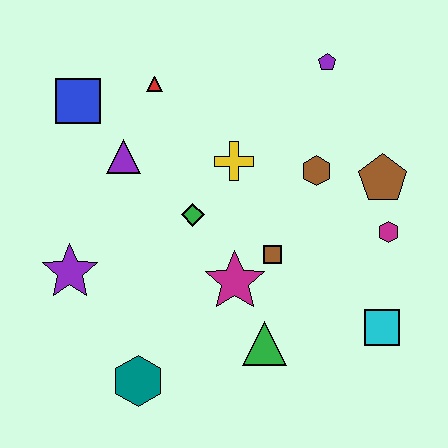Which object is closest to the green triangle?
The magenta star is closest to the green triangle.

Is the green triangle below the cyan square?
Yes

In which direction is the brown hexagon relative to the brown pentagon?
The brown hexagon is to the left of the brown pentagon.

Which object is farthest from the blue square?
The cyan square is farthest from the blue square.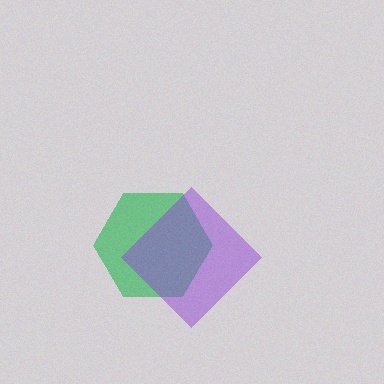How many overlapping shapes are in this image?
There are 2 overlapping shapes in the image.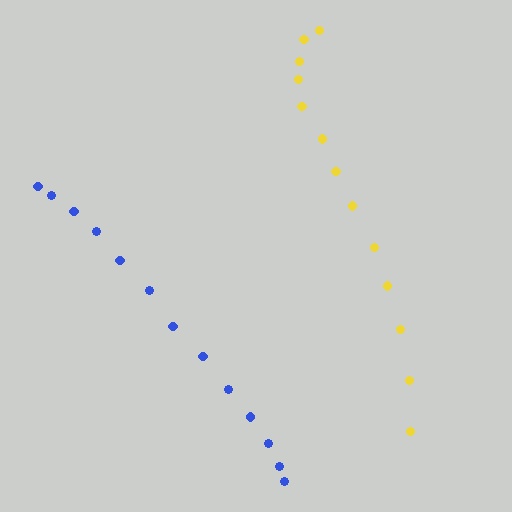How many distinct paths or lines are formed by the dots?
There are 2 distinct paths.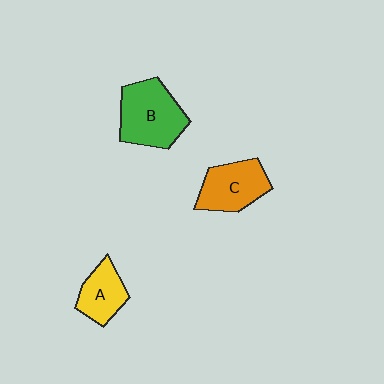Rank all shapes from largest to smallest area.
From largest to smallest: B (green), C (orange), A (yellow).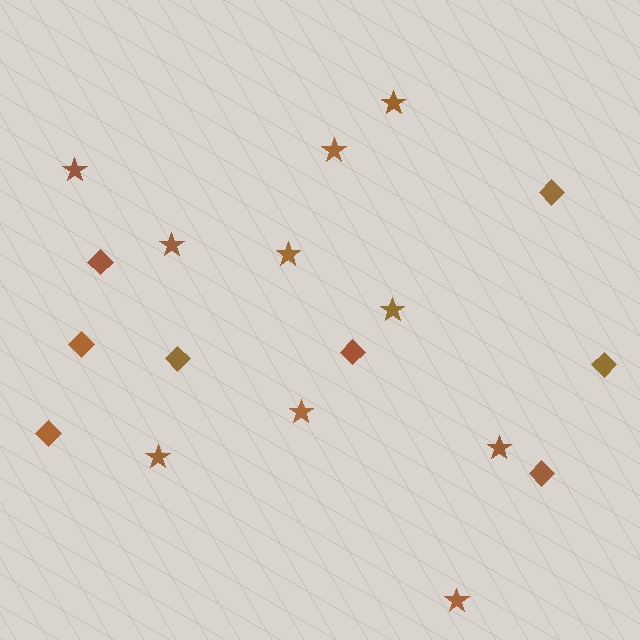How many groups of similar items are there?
There are 2 groups: one group of diamonds (8) and one group of stars (10).